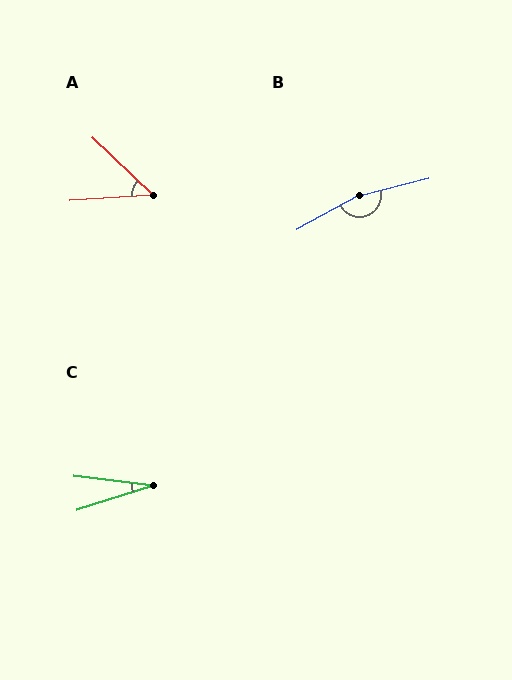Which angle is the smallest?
C, at approximately 24 degrees.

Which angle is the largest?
B, at approximately 166 degrees.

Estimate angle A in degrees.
Approximately 47 degrees.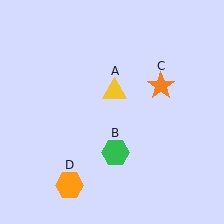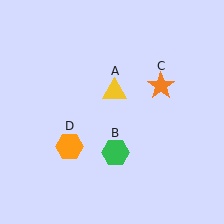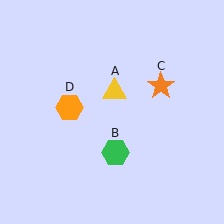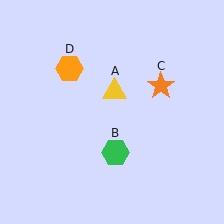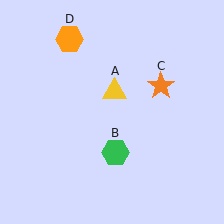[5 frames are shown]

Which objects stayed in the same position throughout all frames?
Yellow triangle (object A) and green hexagon (object B) and orange star (object C) remained stationary.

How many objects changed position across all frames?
1 object changed position: orange hexagon (object D).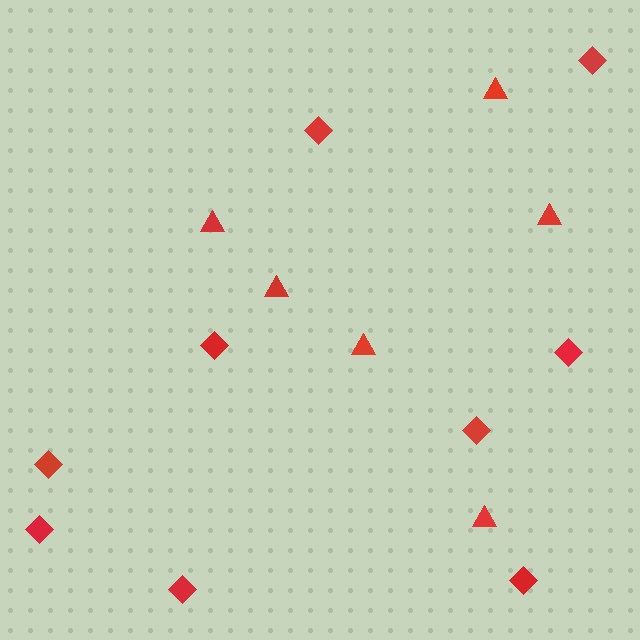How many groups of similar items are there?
There are 2 groups: one group of diamonds (9) and one group of triangles (6).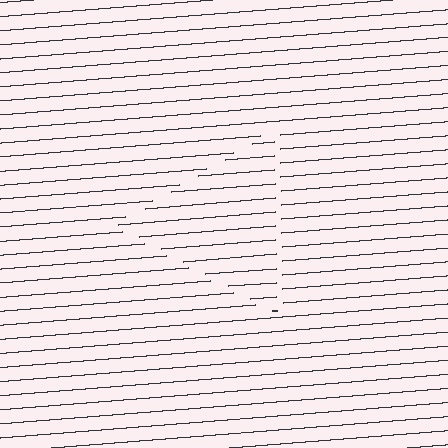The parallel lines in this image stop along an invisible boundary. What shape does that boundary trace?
An illusory triangle. The interior of the shape contains the same grating, shifted by half a period — the contour is defined by the phase discontinuity where line-ends from the inner and outer gratings abut.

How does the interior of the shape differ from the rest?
The interior of the shape contains the same grating, shifted by half a period — the contour is defined by the phase discontinuity where line-ends from the inner and outer gratings abut.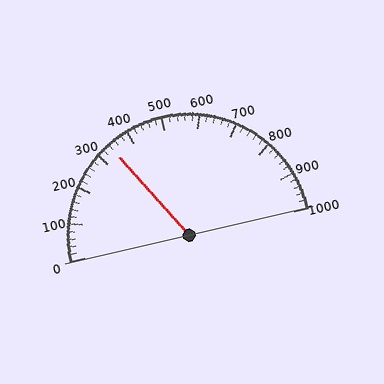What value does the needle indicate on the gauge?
The needle indicates approximately 340.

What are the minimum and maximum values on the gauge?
The gauge ranges from 0 to 1000.